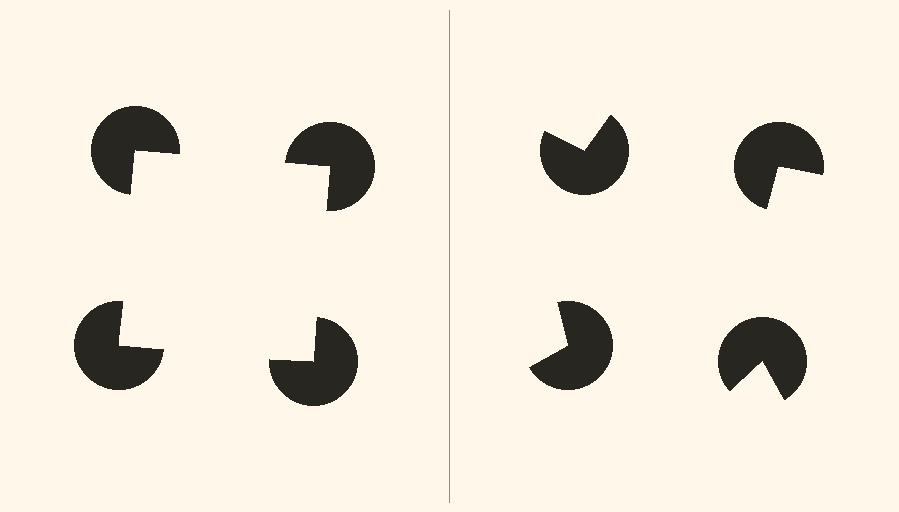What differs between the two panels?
The pac-man discs are positioned identically on both sides; only the wedge orientations differ. On the left they align to a square; on the right they are misaligned.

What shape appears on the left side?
An illusory square.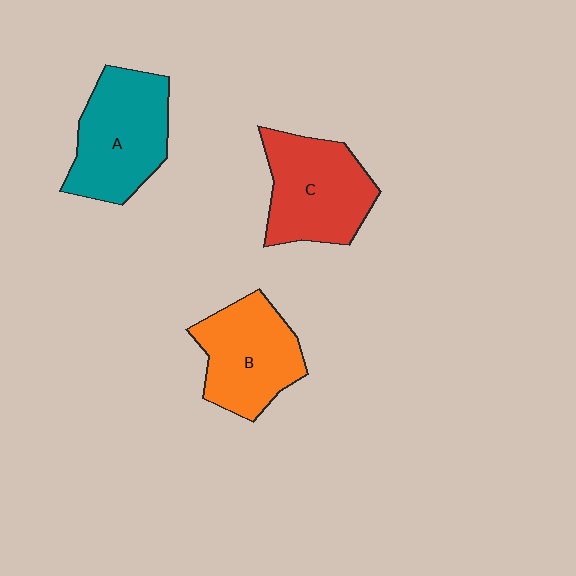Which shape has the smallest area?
Shape B (orange).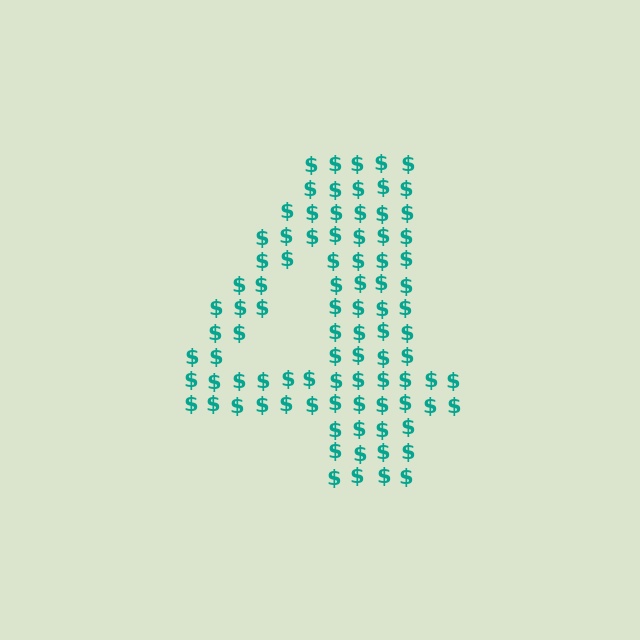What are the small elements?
The small elements are dollar signs.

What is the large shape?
The large shape is the digit 4.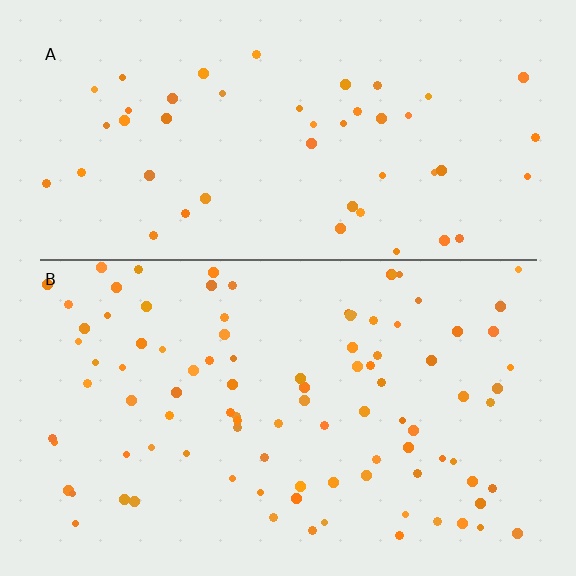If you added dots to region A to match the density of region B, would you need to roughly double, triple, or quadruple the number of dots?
Approximately double.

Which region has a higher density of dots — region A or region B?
B (the bottom).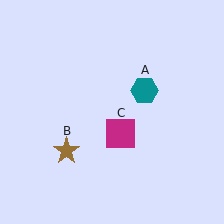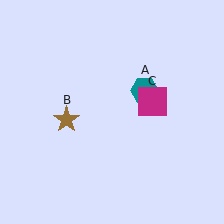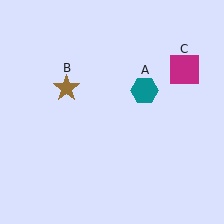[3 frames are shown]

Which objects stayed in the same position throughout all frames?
Teal hexagon (object A) remained stationary.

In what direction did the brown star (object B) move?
The brown star (object B) moved up.